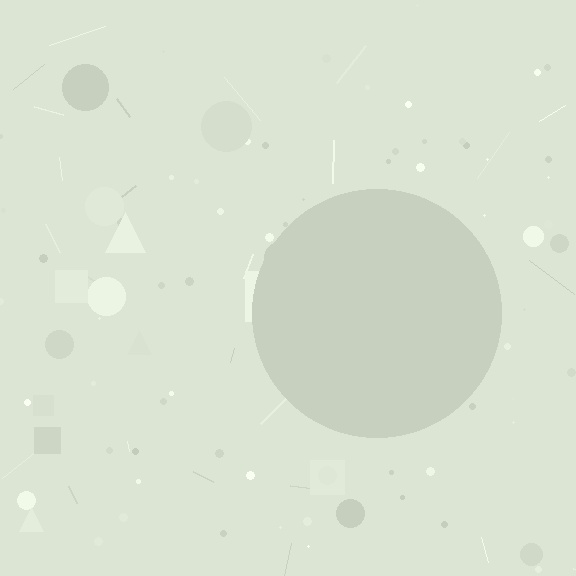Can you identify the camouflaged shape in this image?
The camouflaged shape is a circle.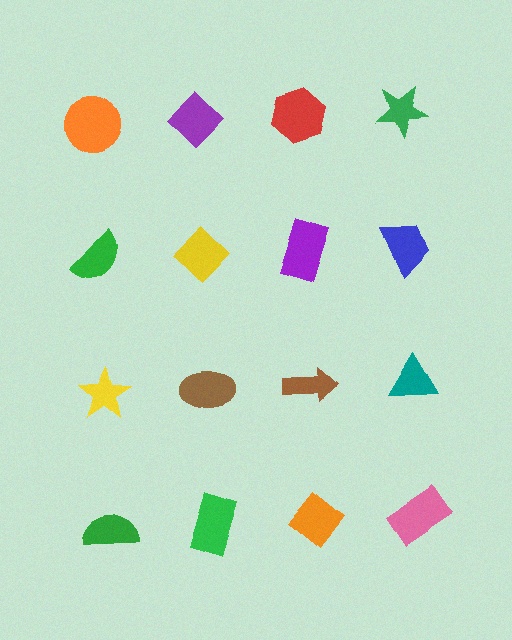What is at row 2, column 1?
A green semicircle.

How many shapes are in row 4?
4 shapes.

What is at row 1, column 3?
A red hexagon.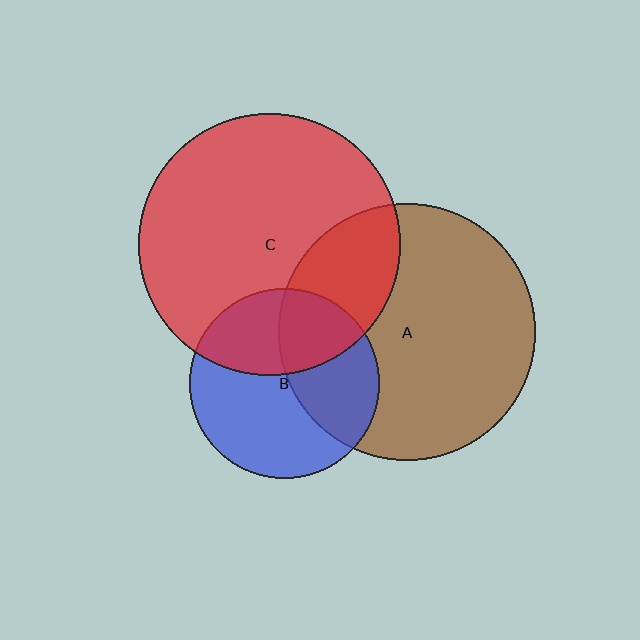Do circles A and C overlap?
Yes.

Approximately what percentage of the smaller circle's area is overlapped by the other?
Approximately 25%.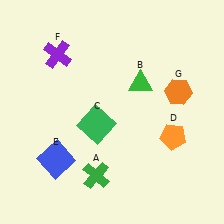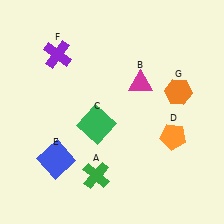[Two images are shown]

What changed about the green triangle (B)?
In Image 1, B is green. In Image 2, it changed to magenta.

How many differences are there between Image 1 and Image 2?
There is 1 difference between the two images.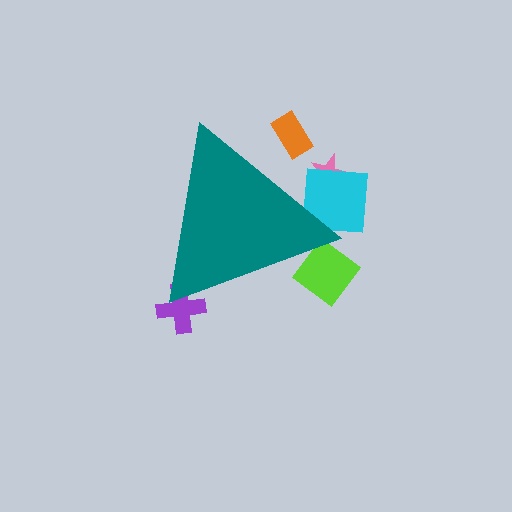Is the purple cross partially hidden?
Yes, the purple cross is partially hidden behind the teal triangle.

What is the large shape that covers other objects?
A teal triangle.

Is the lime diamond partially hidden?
Yes, the lime diamond is partially hidden behind the teal triangle.